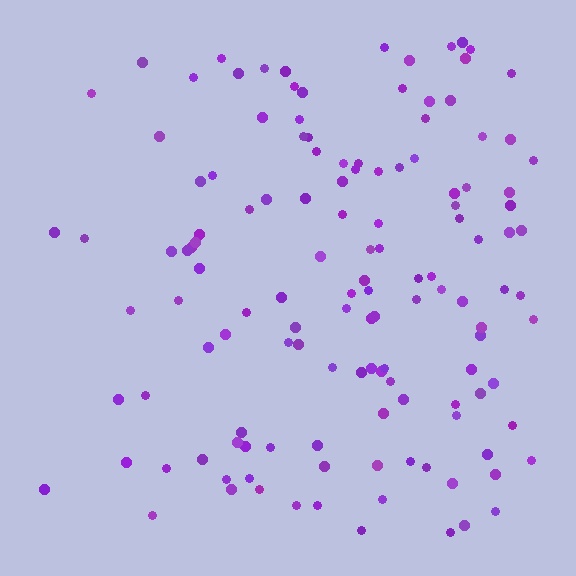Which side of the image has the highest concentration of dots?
The right.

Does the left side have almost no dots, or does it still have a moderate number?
Still a moderate number, just noticeably fewer than the right.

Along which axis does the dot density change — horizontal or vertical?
Horizontal.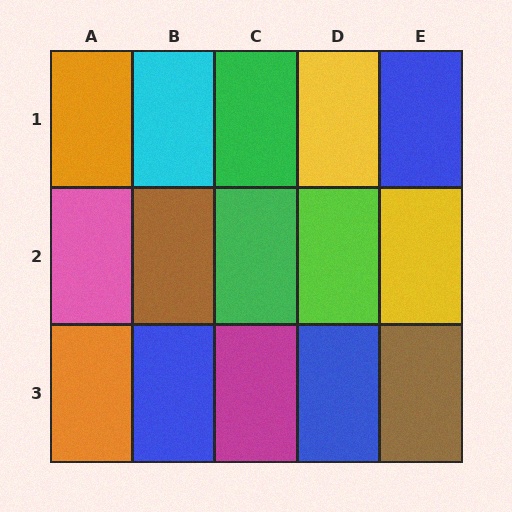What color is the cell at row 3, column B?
Blue.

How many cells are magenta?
1 cell is magenta.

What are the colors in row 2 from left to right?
Pink, brown, green, lime, yellow.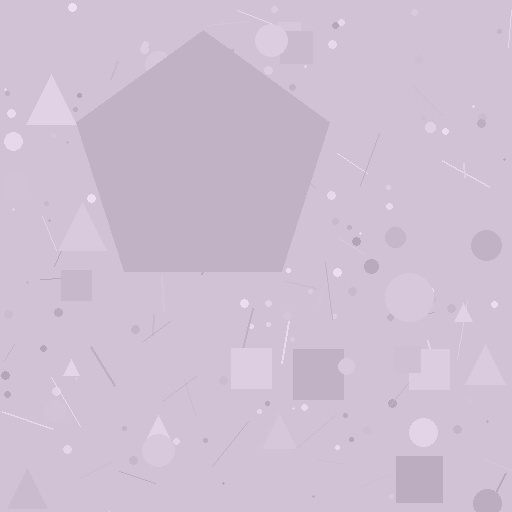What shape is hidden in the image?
A pentagon is hidden in the image.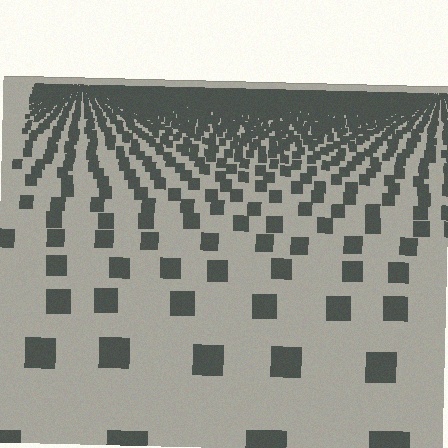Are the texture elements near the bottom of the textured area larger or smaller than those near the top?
Larger. Near the bottom, elements are closer to the viewer and appear at a bigger on-screen size.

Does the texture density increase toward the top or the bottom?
Density increases toward the top.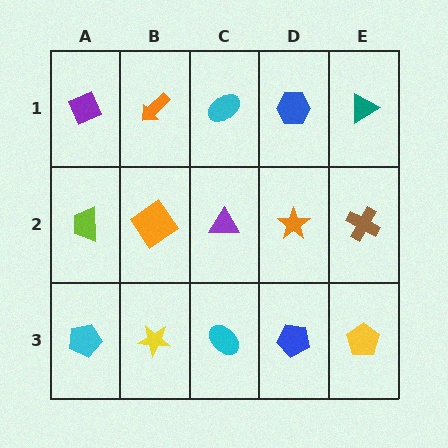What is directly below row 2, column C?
A cyan ellipse.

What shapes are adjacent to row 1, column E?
A brown cross (row 2, column E), a blue hexagon (row 1, column D).